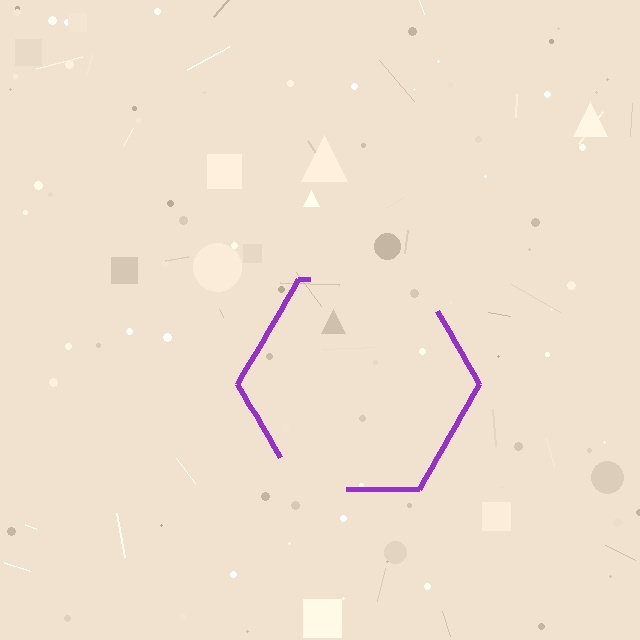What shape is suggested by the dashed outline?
The dashed outline suggests a hexagon.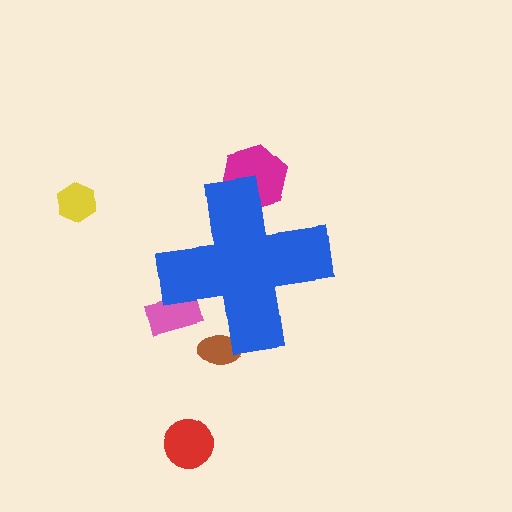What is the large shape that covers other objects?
A blue cross.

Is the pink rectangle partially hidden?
Yes, the pink rectangle is partially hidden behind the blue cross.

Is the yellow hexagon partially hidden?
No, the yellow hexagon is fully visible.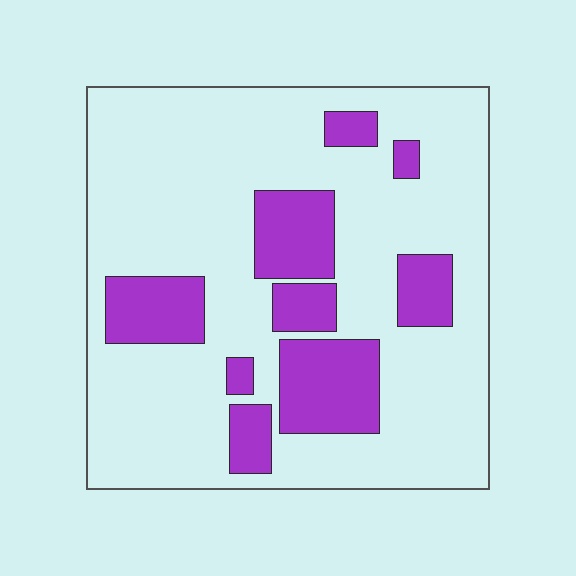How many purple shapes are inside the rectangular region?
9.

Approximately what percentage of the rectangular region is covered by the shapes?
Approximately 25%.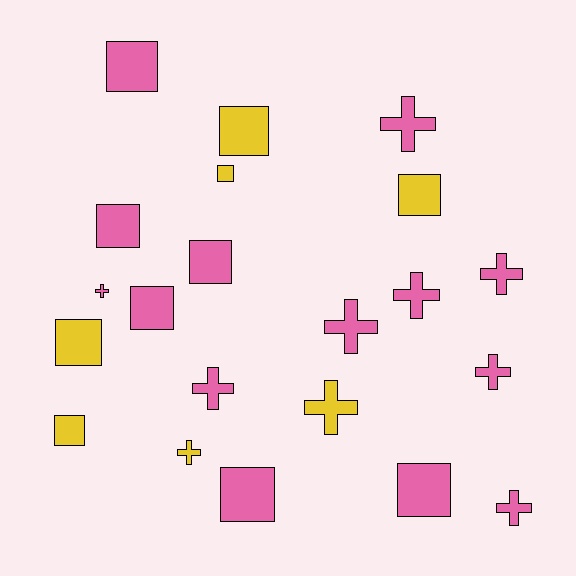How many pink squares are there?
There are 6 pink squares.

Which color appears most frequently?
Pink, with 14 objects.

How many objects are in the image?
There are 21 objects.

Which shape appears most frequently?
Square, with 11 objects.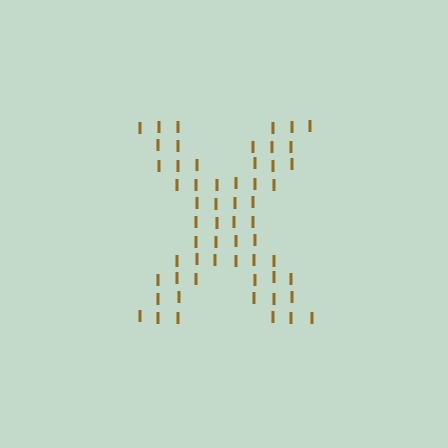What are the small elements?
The small elements are letter I's.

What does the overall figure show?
The overall figure shows the letter X.